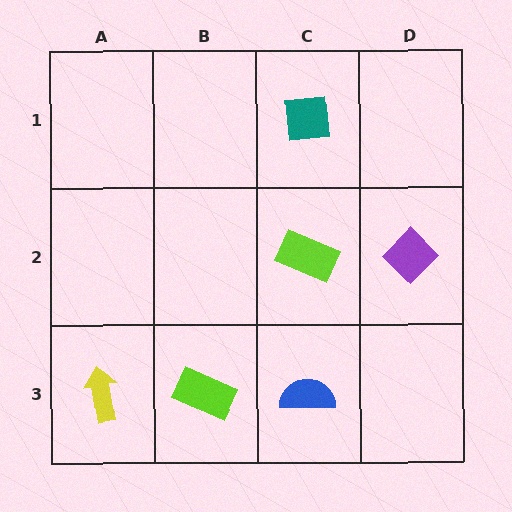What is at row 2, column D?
A purple diamond.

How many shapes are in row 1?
1 shape.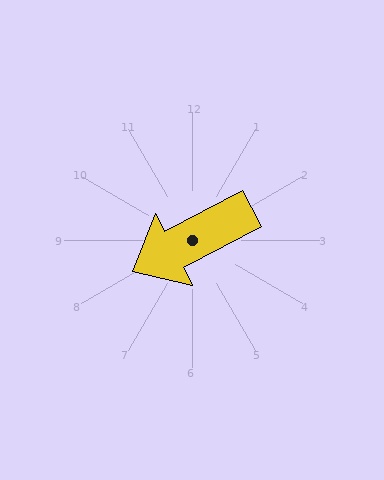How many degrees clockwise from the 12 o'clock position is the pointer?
Approximately 242 degrees.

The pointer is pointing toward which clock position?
Roughly 8 o'clock.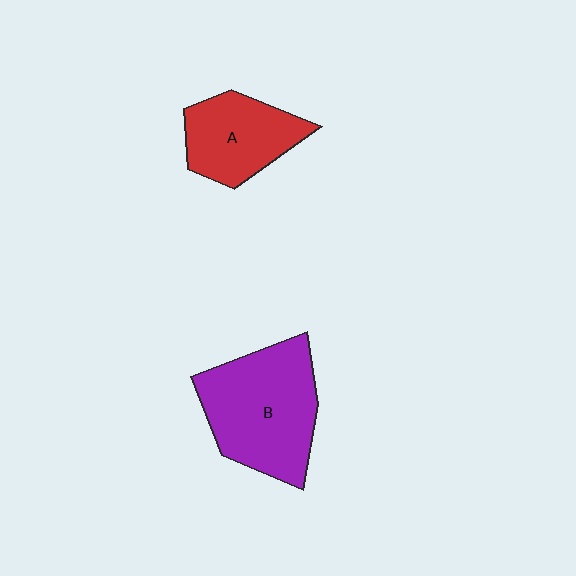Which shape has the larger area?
Shape B (purple).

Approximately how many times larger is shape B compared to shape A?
Approximately 1.6 times.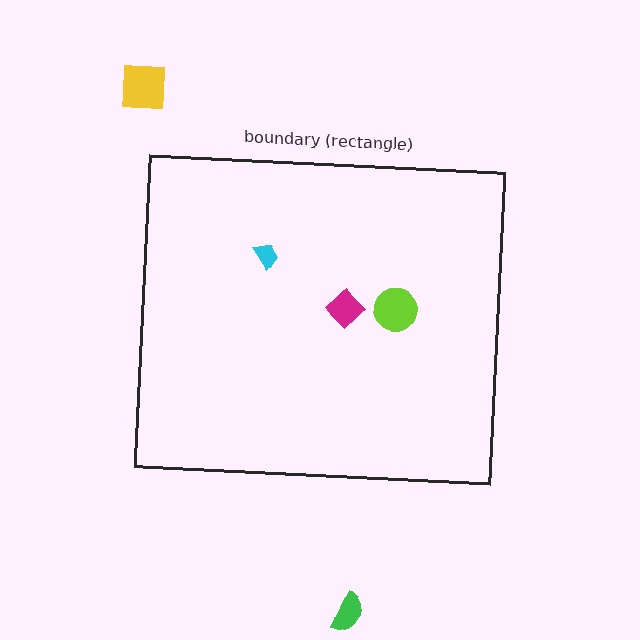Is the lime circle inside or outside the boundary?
Inside.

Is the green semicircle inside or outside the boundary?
Outside.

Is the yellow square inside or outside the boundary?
Outside.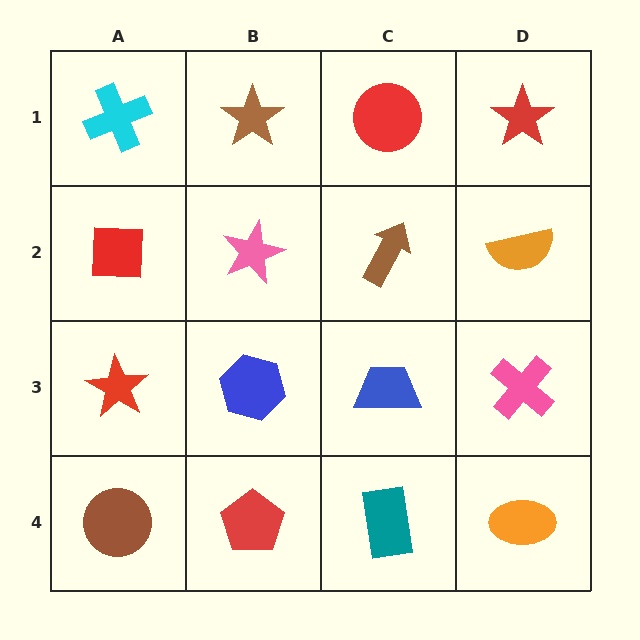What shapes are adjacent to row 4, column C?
A blue trapezoid (row 3, column C), a red pentagon (row 4, column B), an orange ellipse (row 4, column D).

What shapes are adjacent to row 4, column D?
A pink cross (row 3, column D), a teal rectangle (row 4, column C).